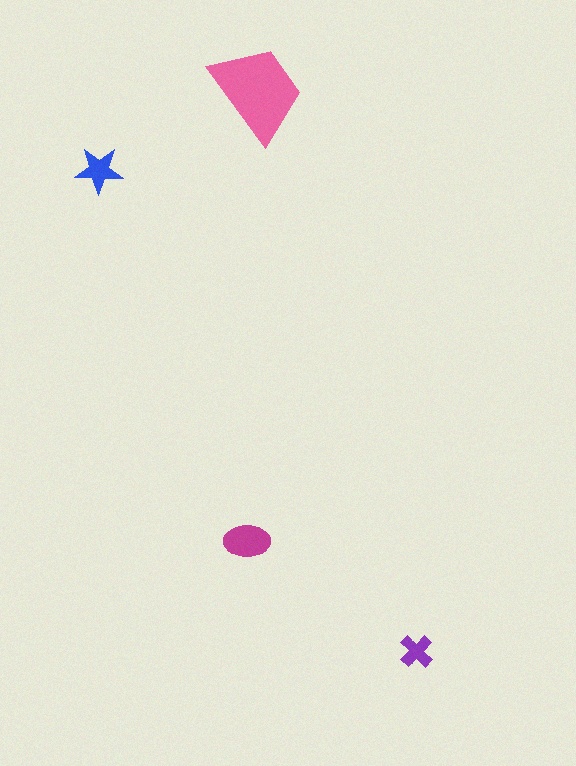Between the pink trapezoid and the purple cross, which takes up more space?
The pink trapezoid.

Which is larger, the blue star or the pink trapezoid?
The pink trapezoid.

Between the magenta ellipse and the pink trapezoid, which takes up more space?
The pink trapezoid.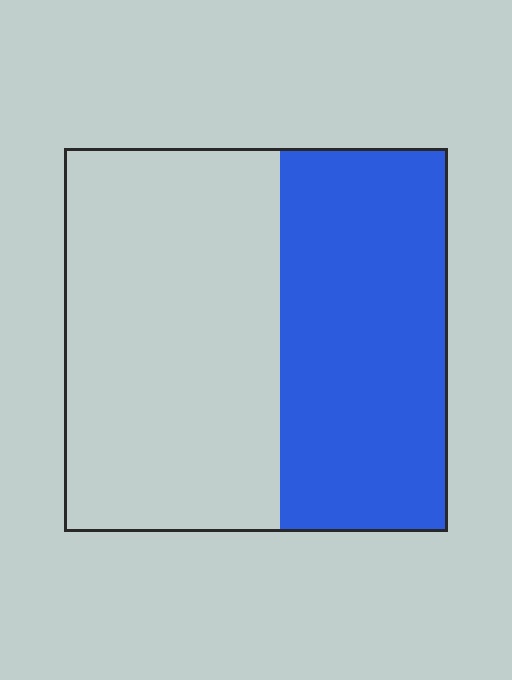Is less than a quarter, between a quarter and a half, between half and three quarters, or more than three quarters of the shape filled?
Between a quarter and a half.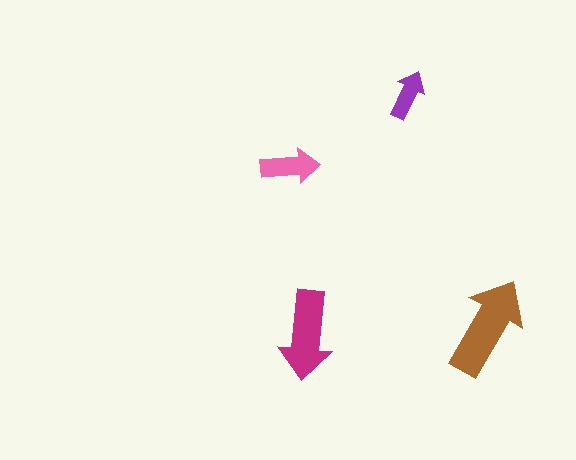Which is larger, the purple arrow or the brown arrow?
The brown one.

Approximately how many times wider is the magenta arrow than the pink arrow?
About 1.5 times wider.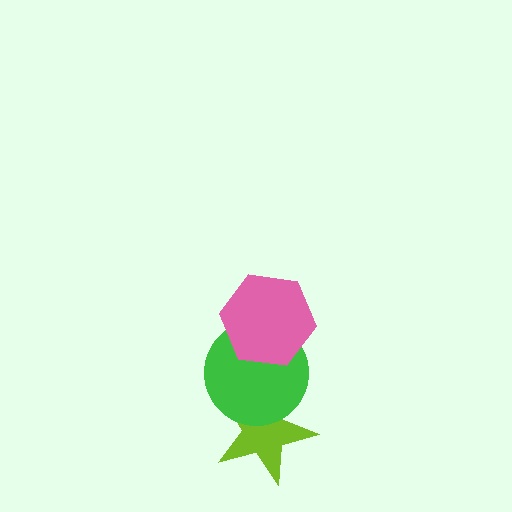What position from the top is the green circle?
The green circle is 2nd from the top.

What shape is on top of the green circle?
The pink hexagon is on top of the green circle.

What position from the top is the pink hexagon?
The pink hexagon is 1st from the top.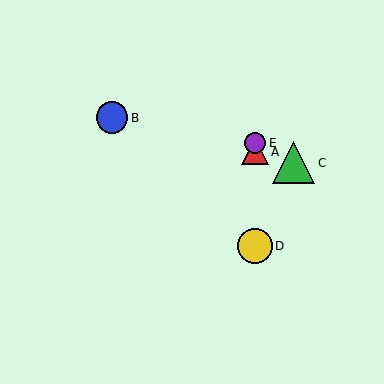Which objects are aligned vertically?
Objects A, D, E are aligned vertically.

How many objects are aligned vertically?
3 objects (A, D, E) are aligned vertically.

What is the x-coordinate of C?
Object C is at x≈294.